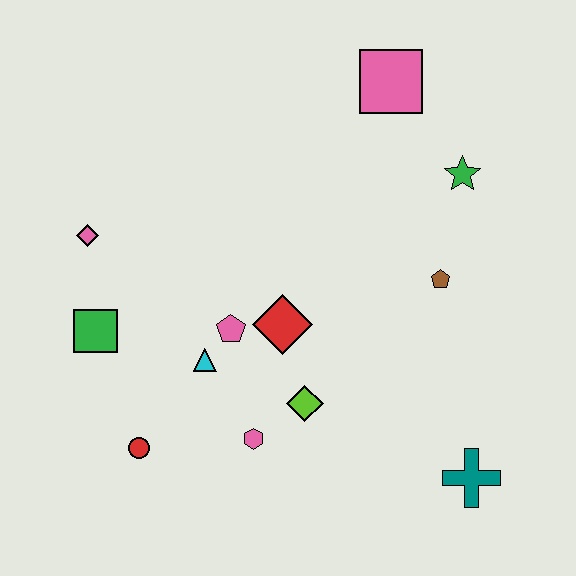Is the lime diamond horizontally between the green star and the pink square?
No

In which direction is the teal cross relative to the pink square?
The teal cross is below the pink square.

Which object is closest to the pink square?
The green star is closest to the pink square.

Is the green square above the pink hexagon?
Yes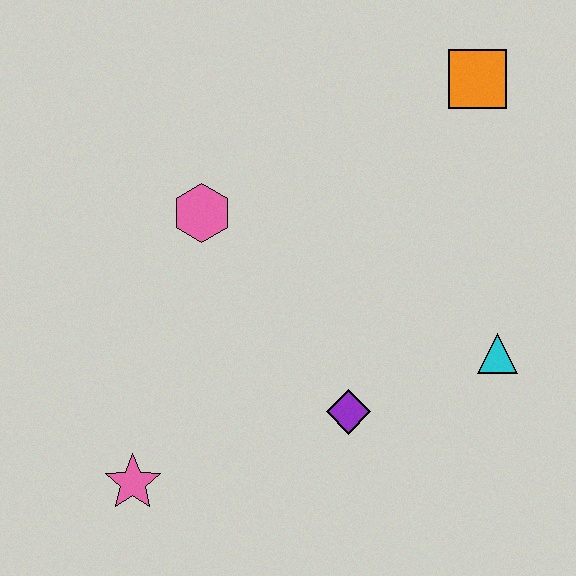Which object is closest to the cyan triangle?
The purple diamond is closest to the cyan triangle.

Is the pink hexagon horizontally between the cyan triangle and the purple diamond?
No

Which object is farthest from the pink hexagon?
The cyan triangle is farthest from the pink hexagon.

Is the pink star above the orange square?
No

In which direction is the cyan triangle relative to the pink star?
The cyan triangle is to the right of the pink star.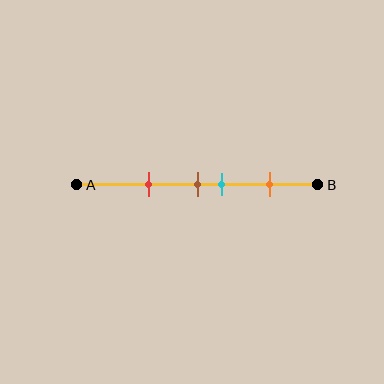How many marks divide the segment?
There are 4 marks dividing the segment.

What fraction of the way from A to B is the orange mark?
The orange mark is approximately 80% (0.8) of the way from A to B.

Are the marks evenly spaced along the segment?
No, the marks are not evenly spaced.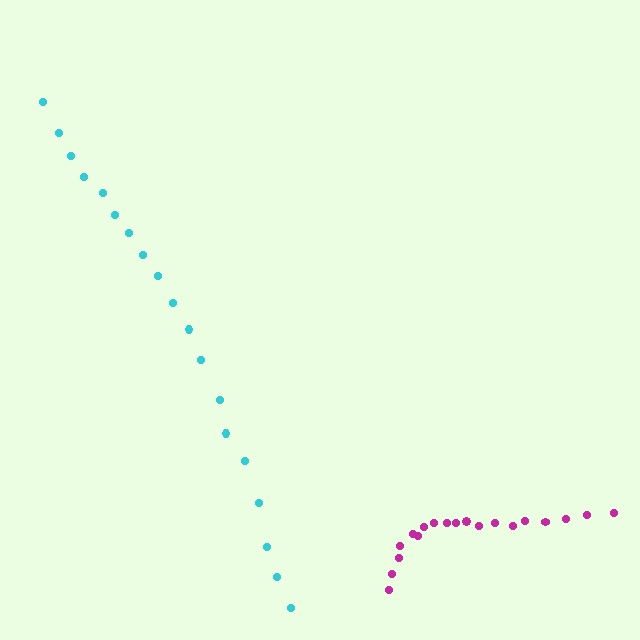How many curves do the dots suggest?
There are 2 distinct paths.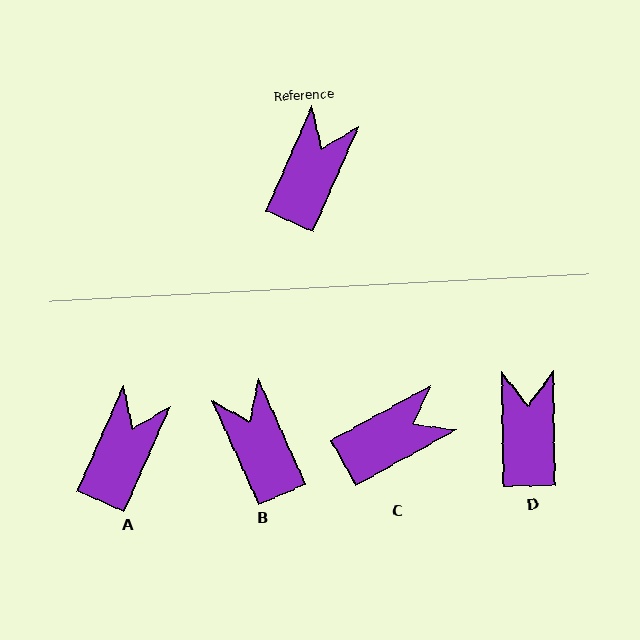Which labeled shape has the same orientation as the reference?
A.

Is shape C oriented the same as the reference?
No, it is off by about 37 degrees.